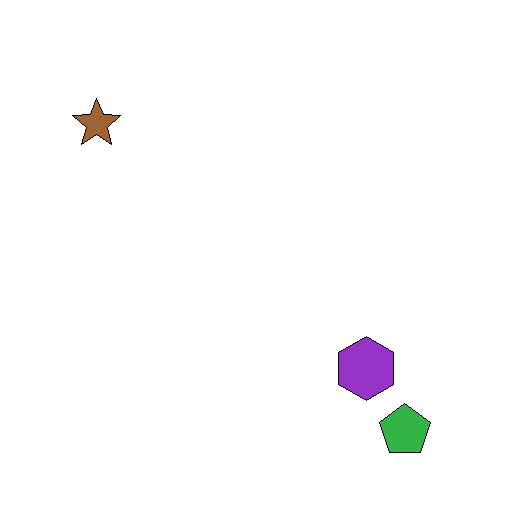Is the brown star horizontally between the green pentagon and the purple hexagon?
No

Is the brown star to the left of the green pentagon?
Yes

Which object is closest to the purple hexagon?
The green pentagon is closest to the purple hexagon.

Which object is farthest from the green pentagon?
The brown star is farthest from the green pentagon.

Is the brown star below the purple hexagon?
No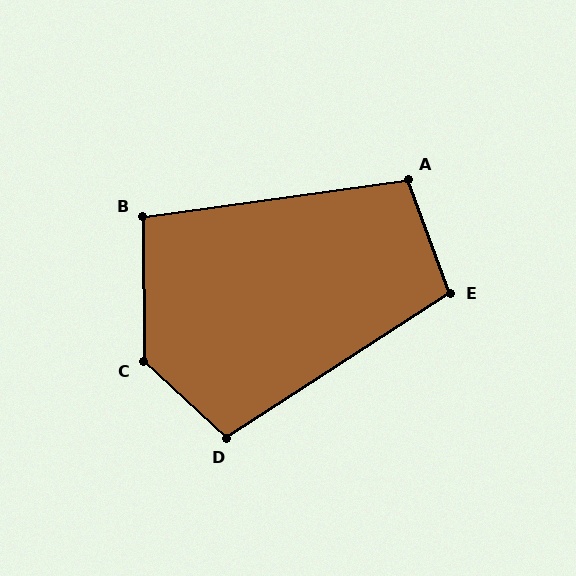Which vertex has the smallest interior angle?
B, at approximately 97 degrees.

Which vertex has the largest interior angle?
C, at approximately 133 degrees.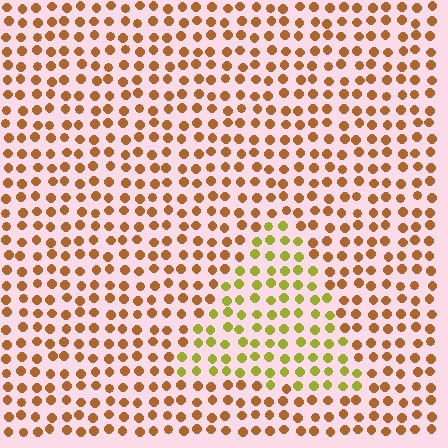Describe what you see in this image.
The image is filled with small brown elements in a uniform arrangement. A triangle-shaped region is visible where the elements are tinted to a slightly different hue, forming a subtle color boundary.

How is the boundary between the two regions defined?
The boundary is defined purely by a slight shift in hue (about 45 degrees). Spacing, size, and orientation are identical on both sides.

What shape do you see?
I see a triangle.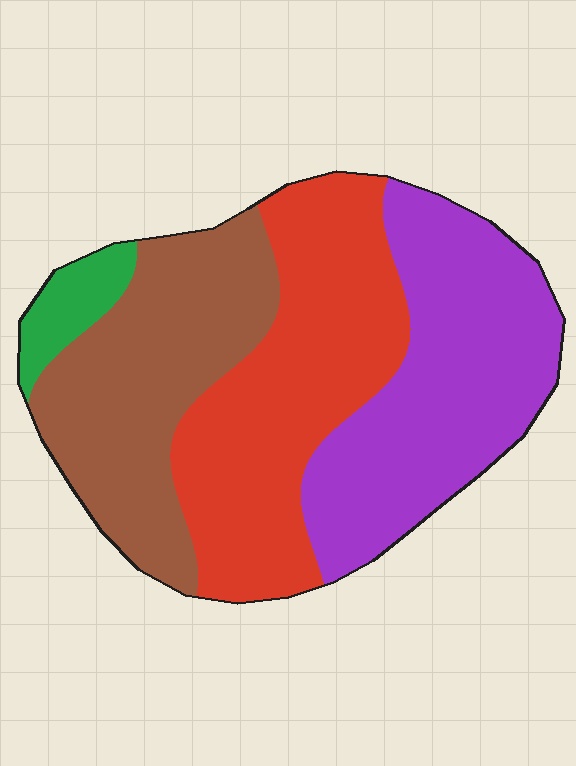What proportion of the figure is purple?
Purple takes up between a sixth and a third of the figure.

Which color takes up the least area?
Green, at roughly 5%.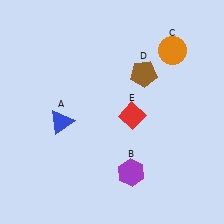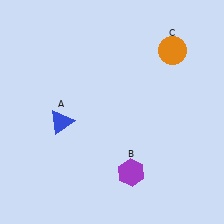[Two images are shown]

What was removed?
The red diamond (E), the brown pentagon (D) were removed in Image 2.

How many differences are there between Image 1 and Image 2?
There are 2 differences between the two images.